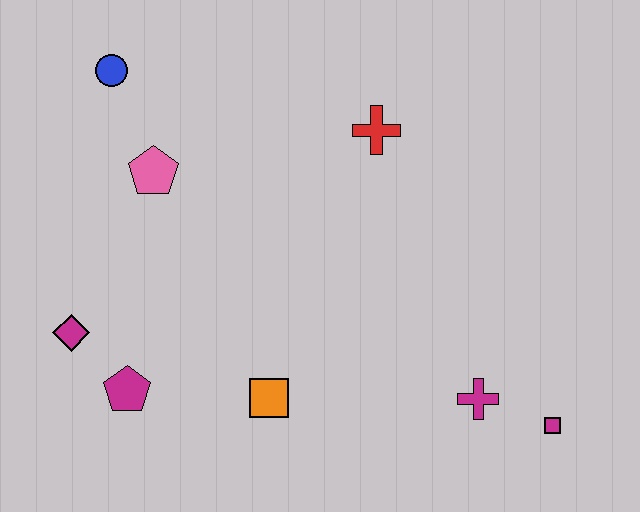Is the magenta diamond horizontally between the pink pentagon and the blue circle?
No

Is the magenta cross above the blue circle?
No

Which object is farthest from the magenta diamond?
The magenta square is farthest from the magenta diamond.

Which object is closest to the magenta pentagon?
The magenta diamond is closest to the magenta pentagon.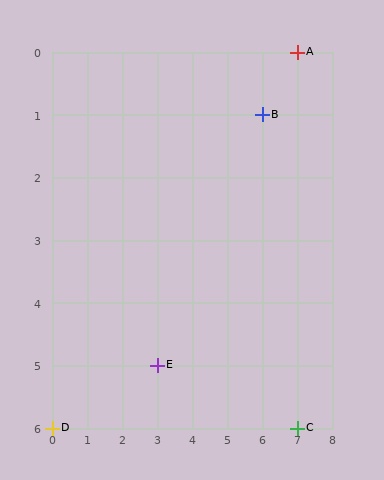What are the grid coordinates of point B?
Point B is at grid coordinates (6, 1).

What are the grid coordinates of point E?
Point E is at grid coordinates (3, 5).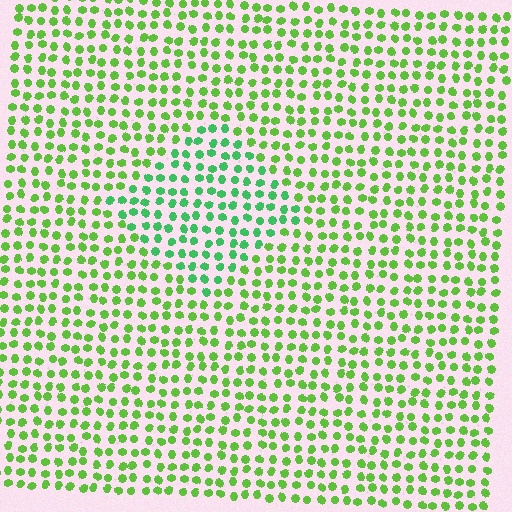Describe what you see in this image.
The image is filled with small lime elements in a uniform arrangement. A diamond-shaped region is visible where the elements are tinted to a slightly different hue, forming a subtle color boundary.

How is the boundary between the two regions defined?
The boundary is defined purely by a slight shift in hue (about 32 degrees). Spacing, size, and orientation are identical on both sides.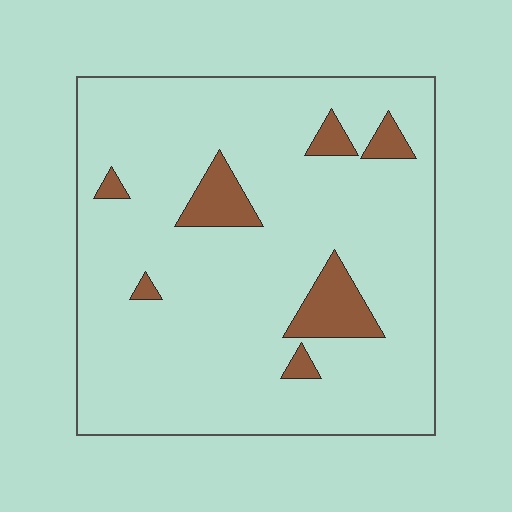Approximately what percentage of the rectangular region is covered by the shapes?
Approximately 10%.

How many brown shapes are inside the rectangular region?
7.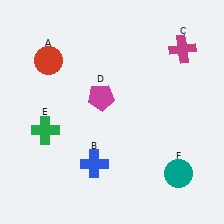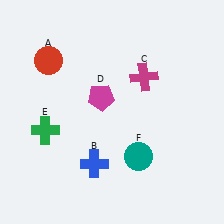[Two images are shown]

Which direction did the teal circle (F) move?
The teal circle (F) moved left.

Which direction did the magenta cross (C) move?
The magenta cross (C) moved left.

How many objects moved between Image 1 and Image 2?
2 objects moved between the two images.